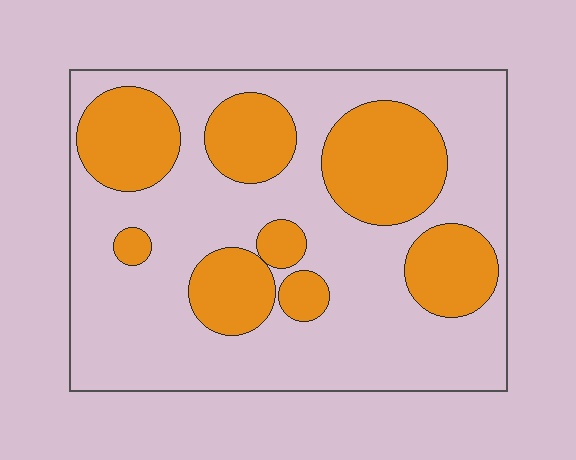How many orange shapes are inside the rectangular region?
8.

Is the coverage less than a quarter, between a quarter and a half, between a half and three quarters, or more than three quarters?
Between a quarter and a half.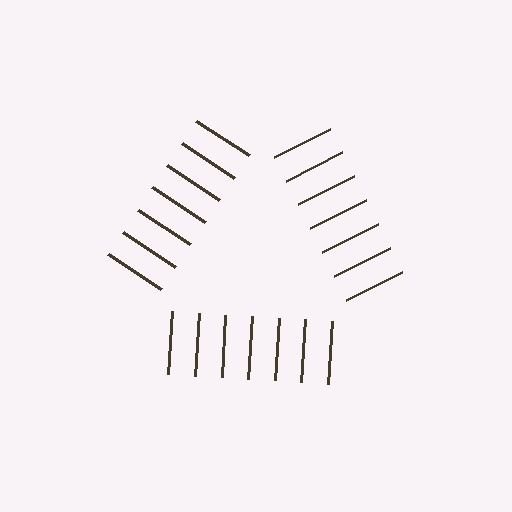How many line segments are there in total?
21 — 7 along each of the 3 edges.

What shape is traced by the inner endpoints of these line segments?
An illusory triangle — the line segments terminate on its edges but no continuous stroke is drawn.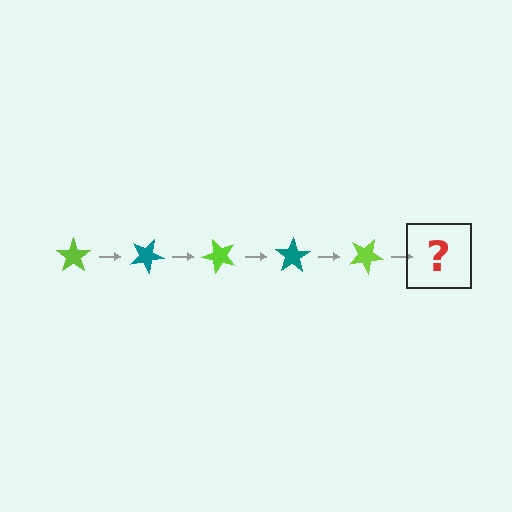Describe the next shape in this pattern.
It should be a teal star, rotated 125 degrees from the start.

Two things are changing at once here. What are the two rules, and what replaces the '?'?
The two rules are that it rotates 25 degrees each step and the color cycles through lime and teal. The '?' should be a teal star, rotated 125 degrees from the start.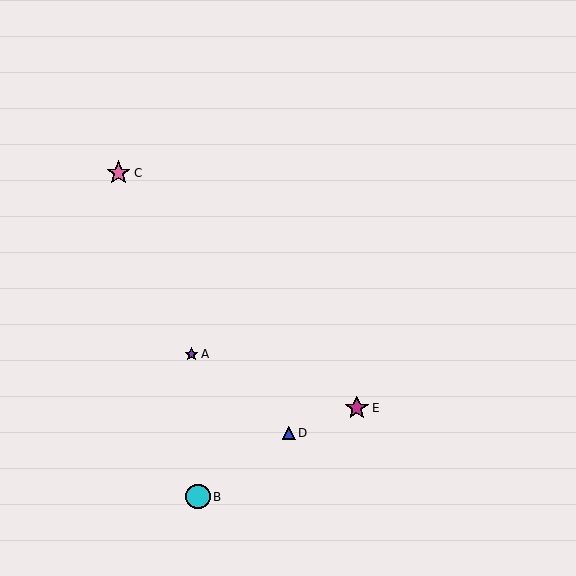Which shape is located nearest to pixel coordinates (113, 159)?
The pink star (labeled C) at (119, 173) is nearest to that location.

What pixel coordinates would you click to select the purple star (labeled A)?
Click at (192, 354) to select the purple star A.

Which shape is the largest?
The cyan circle (labeled B) is the largest.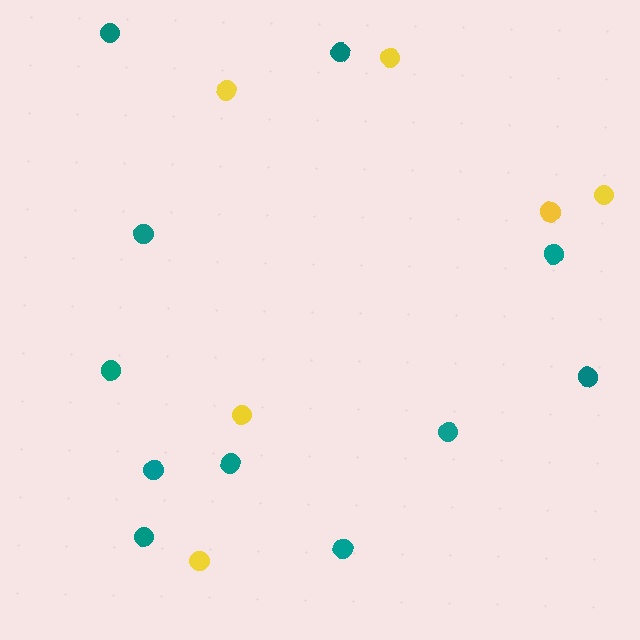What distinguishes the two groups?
There are 2 groups: one group of teal circles (11) and one group of yellow circles (6).